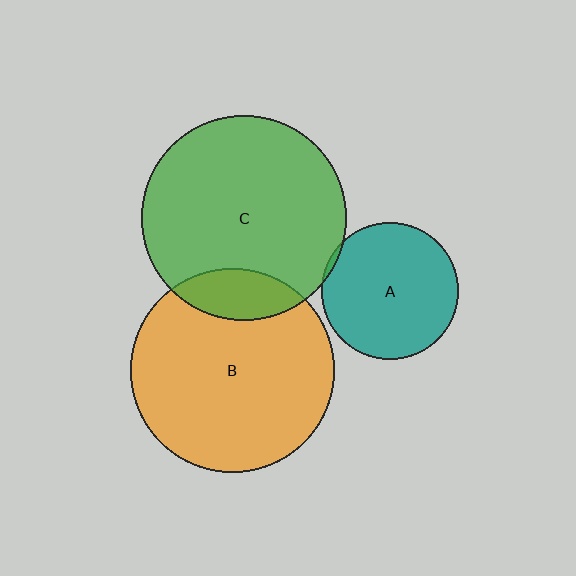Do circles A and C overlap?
Yes.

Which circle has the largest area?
Circle C (green).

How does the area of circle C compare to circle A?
Approximately 2.3 times.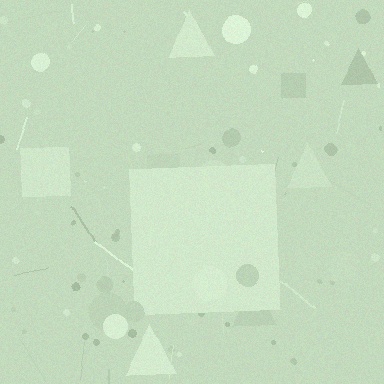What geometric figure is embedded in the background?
A square is embedded in the background.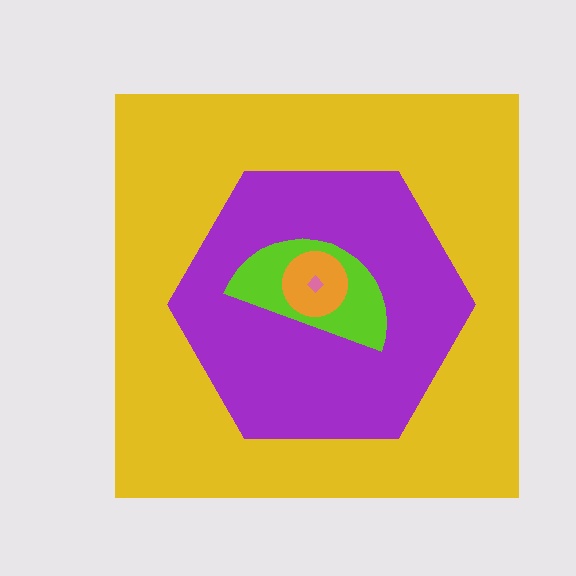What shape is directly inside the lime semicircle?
The orange circle.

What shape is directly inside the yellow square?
The purple hexagon.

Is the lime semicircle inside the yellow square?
Yes.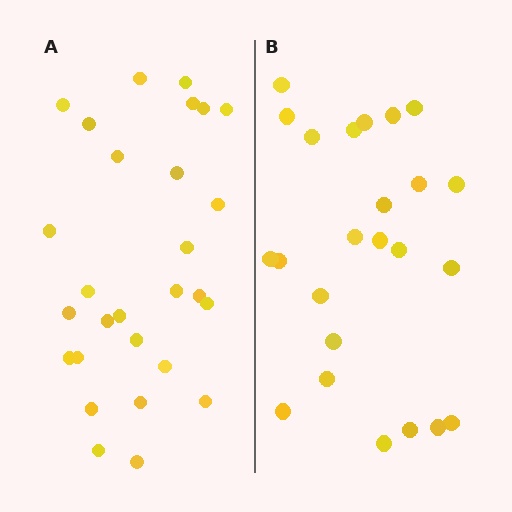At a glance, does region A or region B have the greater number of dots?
Region A (the left region) has more dots.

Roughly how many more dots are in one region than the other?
Region A has about 4 more dots than region B.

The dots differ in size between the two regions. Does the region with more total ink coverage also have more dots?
No. Region B has more total ink coverage because its dots are larger, but region A actually contains more individual dots. Total area can be misleading — the number of items is what matters here.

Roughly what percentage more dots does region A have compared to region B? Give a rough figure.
About 15% more.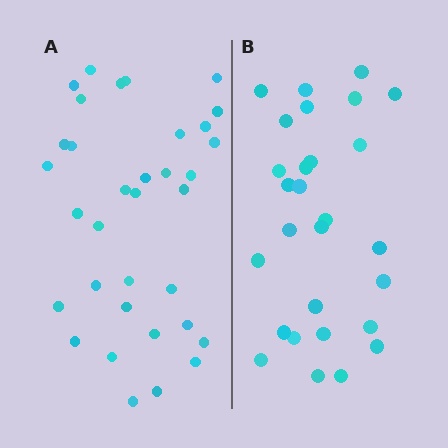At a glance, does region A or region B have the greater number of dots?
Region A (the left region) has more dots.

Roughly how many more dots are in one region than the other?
Region A has about 6 more dots than region B.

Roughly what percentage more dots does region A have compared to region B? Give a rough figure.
About 20% more.